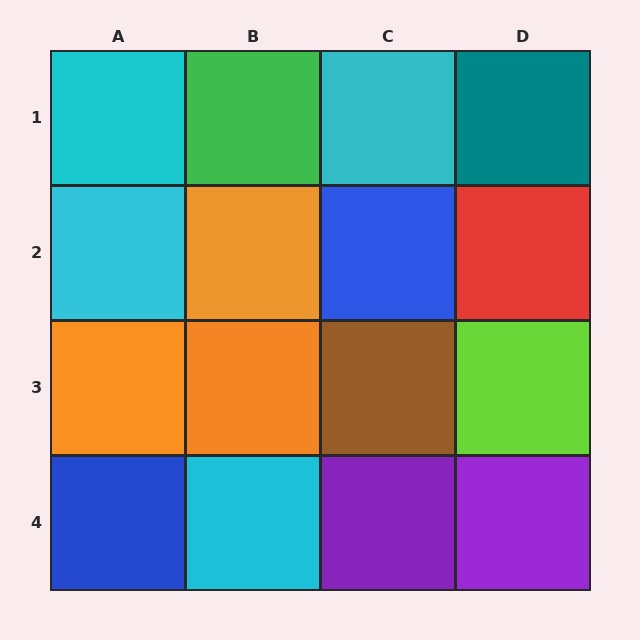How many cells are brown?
1 cell is brown.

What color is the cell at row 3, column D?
Lime.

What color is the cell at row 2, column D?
Red.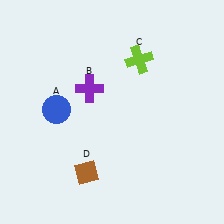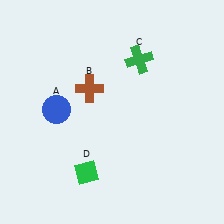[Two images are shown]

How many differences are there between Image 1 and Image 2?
There are 3 differences between the two images.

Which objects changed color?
B changed from purple to brown. C changed from lime to green. D changed from brown to green.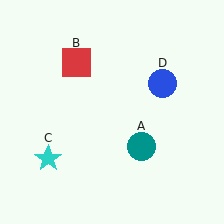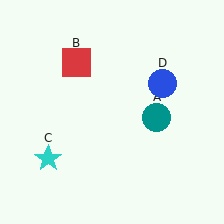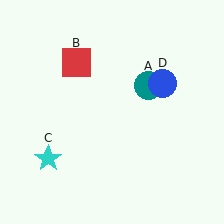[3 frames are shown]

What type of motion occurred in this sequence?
The teal circle (object A) rotated counterclockwise around the center of the scene.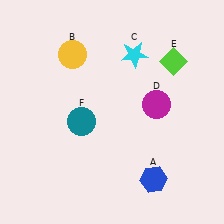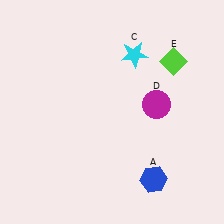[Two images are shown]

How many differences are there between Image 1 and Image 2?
There are 2 differences between the two images.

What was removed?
The teal circle (F), the yellow circle (B) were removed in Image 2.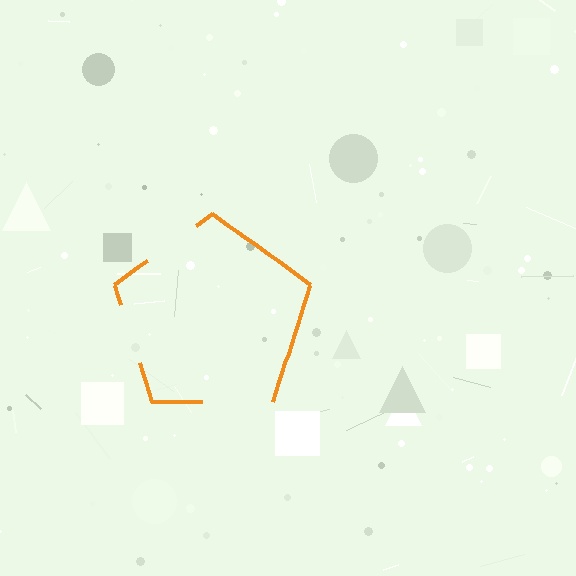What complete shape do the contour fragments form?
The contour fragments form a pentagon.